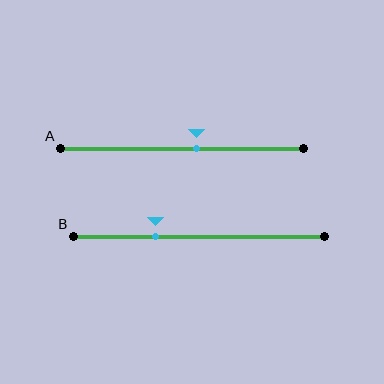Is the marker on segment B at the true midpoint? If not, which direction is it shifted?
No, the marker on segment B is shifted to the left by about 17% of the segment length.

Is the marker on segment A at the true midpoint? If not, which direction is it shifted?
No, the marker on segment A is shifted to the right by about 6% of the segment length.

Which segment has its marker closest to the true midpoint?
Segment A has its marker closest to the true midpoint.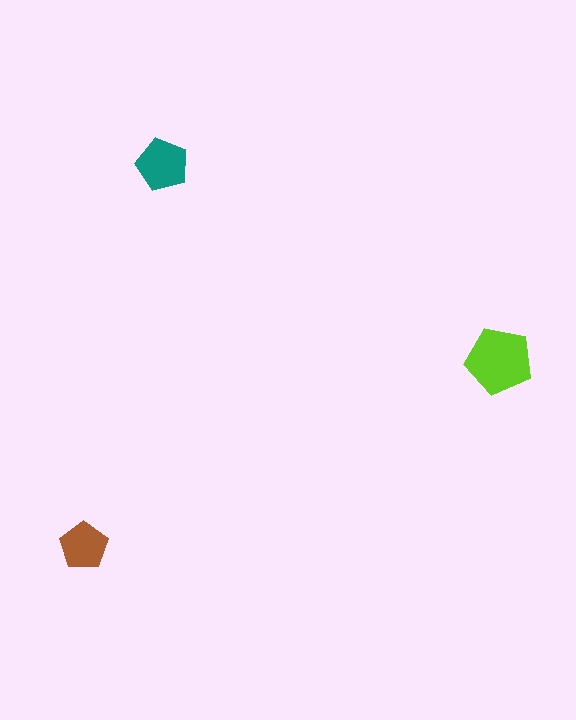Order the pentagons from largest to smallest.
the lime one, the teal one, the brown one.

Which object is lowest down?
The brown pentagon is bottommost.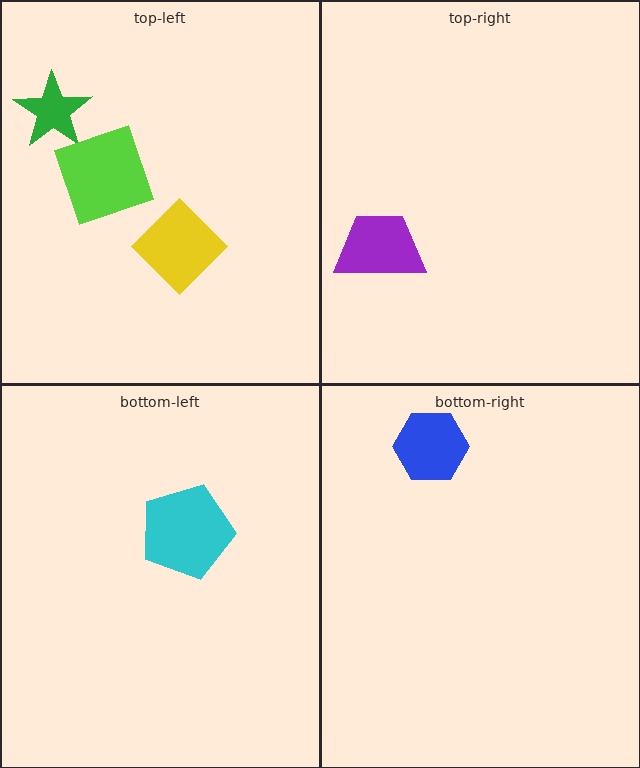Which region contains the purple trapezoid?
The top-right region.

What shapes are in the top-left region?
The green star, the yellow diamond, the lime square.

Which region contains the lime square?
The top-left region.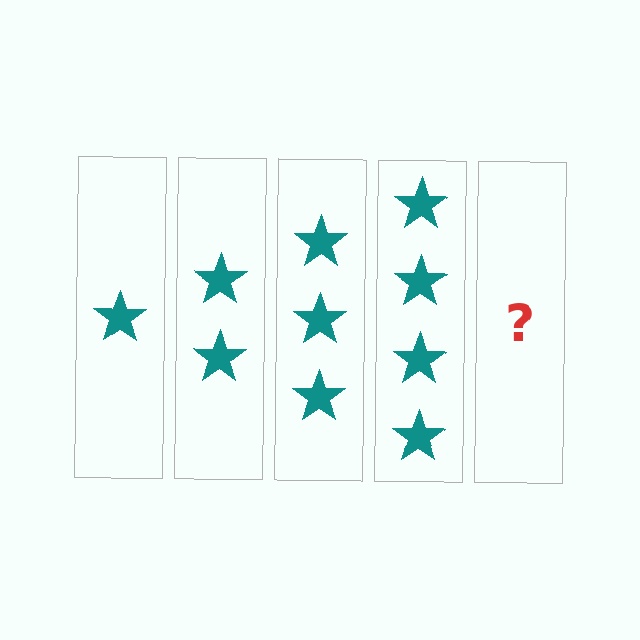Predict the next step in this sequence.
The next step is 5 stars.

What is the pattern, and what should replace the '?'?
The pattern is that each step adds one more star. The '?' should be 5 stars.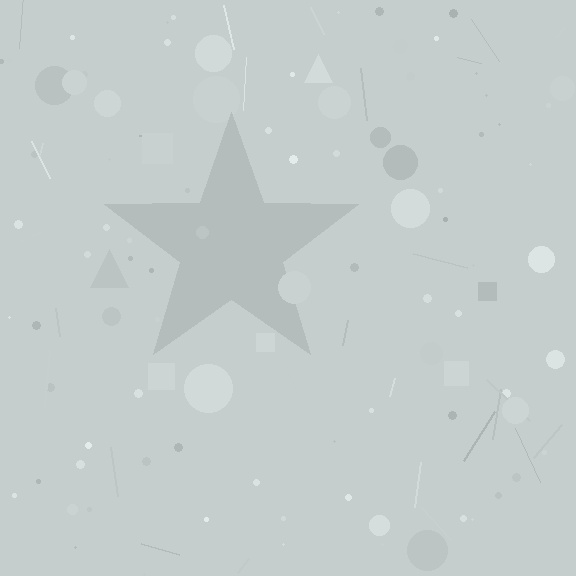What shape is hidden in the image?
A star is hidden in the image.